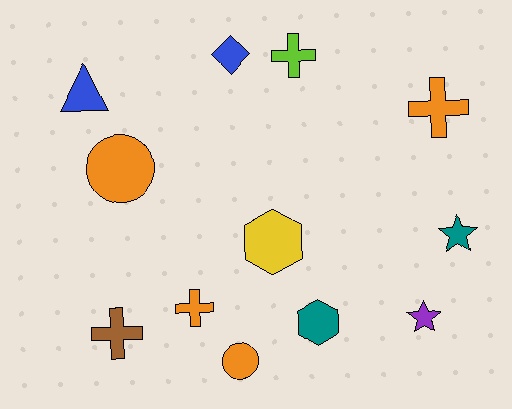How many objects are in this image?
There are 12 objects.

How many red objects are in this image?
There are no red objects.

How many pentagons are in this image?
There are no pentagons.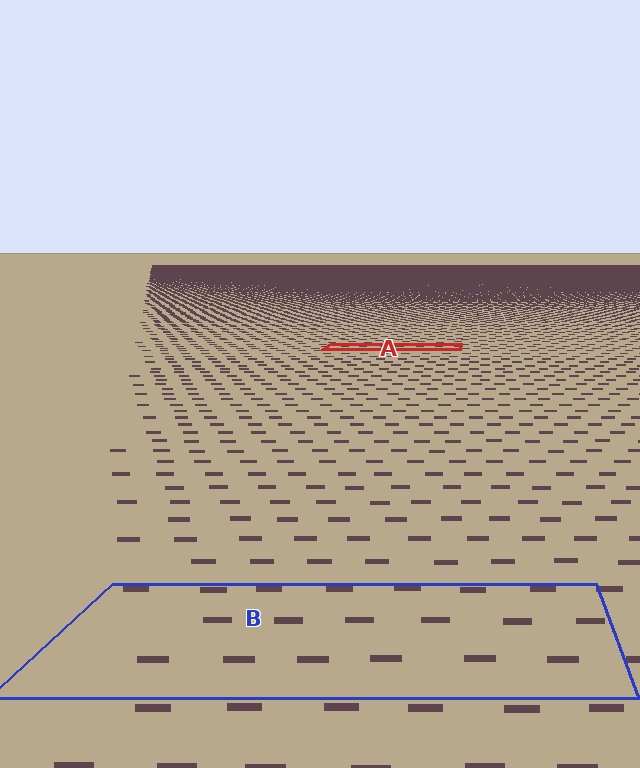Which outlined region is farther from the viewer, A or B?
Region A is farther from the viewer — the texture elements inside it appear smaller and more densely packed.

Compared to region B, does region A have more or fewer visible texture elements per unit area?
Region A has more texture elements per unit area — they are packed more densely because it is farther away.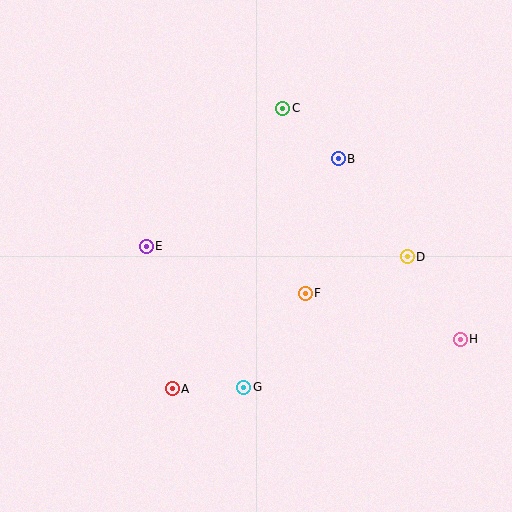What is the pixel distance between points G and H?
The distance between G and H is 222 pixels.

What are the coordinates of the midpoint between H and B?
The midpoint between H and B is at (399, 249).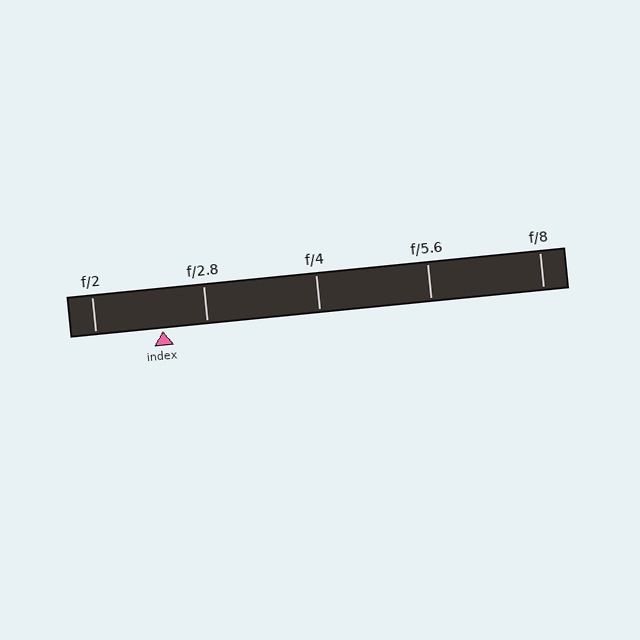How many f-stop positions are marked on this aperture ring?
There are 5 f-stop positions marked.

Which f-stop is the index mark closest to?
The index mark is closest to f/2.8.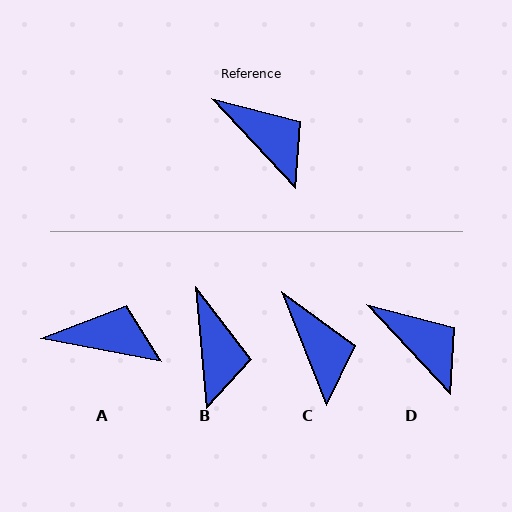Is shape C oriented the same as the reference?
No, it is off by about 22 degrees.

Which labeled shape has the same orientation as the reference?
D.